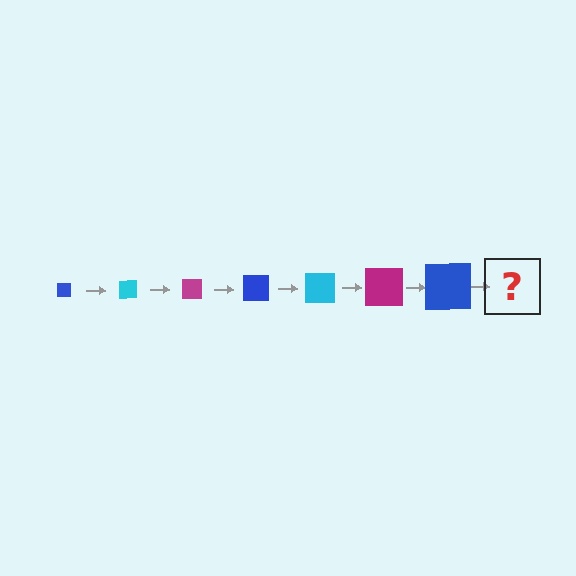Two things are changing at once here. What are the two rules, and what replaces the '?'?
The two rules are that the square grows larger each step and the color cycles through blue, cyan, and magenta. The '?' should be a cyan square, larger than the previous one.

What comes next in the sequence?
The next element should be a cyan square, larger than the previous one.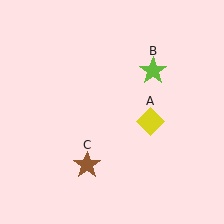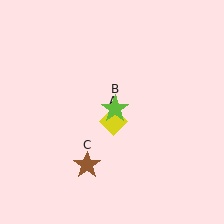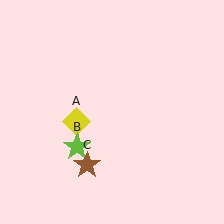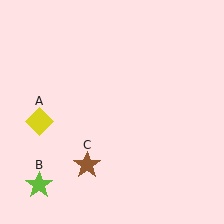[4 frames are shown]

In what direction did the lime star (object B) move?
The lime star (object B) moved down and to the left.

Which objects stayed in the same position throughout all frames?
Brown star (object C) remained stationary.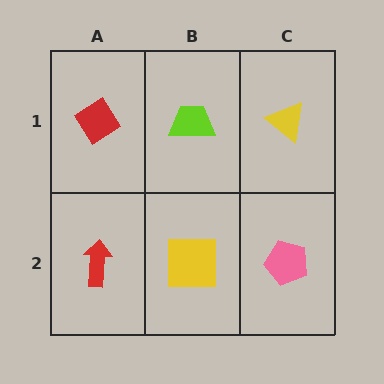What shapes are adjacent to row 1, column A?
A red arrow (row 2, column A), a lime trapezoid (row 1, column B).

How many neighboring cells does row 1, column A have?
2.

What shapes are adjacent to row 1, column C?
A pink pentagon (row 2, column C), a lime trapezoid (row 1, column B).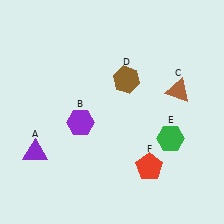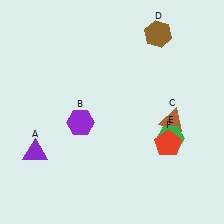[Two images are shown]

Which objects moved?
The objects that moved are: the brown triangle (C), the brown hexagon (D), the red pentagon (F).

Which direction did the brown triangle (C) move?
The brown triangle (C) moved down.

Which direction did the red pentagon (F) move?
The red pentagon (F) moved up.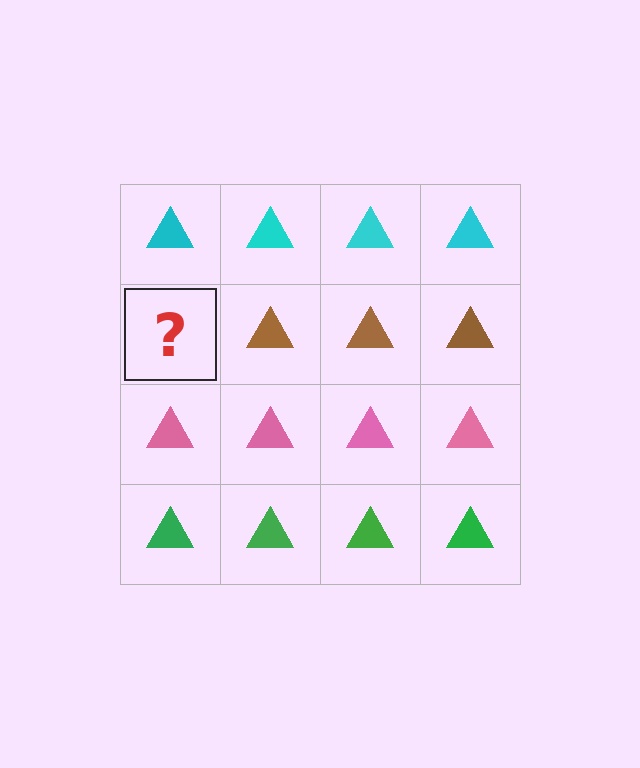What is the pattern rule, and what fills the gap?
The rule is that each row has a consistent color. The gap should be filled with a brown triangle.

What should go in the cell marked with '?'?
The missing cell should contain a brown triangle.